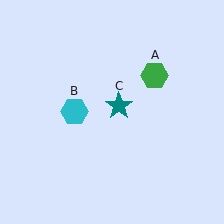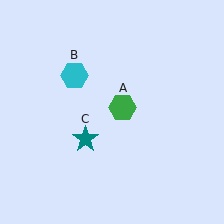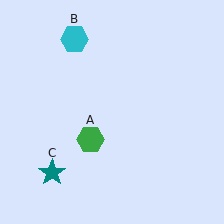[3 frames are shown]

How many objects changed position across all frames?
3 objects changed position: green hexagon (object A), cyan hexagon (object B), teal star (object C).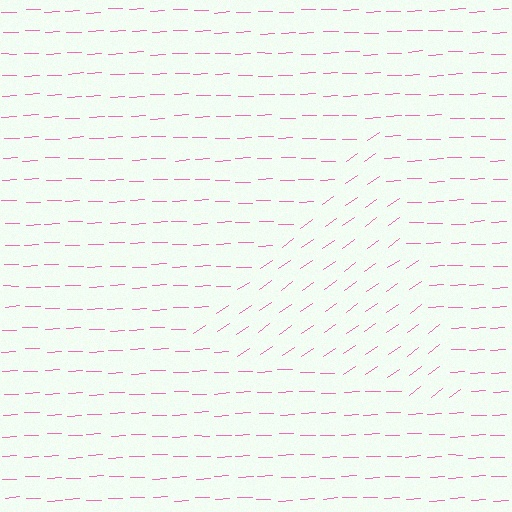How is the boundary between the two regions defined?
The boundary is defined purely by a change in line orientation (approximately 33 degrees difference). All lines are the same color and thickness.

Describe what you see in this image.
The image is filled with small pink line segments. A triangle region in the image has lines oriented differently from the surrounding lines, creating a visible texture boundary.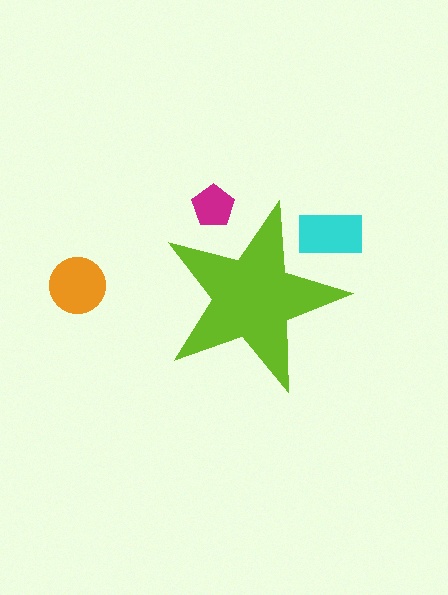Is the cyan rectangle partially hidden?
Yes, the cyan rectangle is partially hidden behind the lime star.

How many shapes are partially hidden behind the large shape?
2 shapes are partially hidden.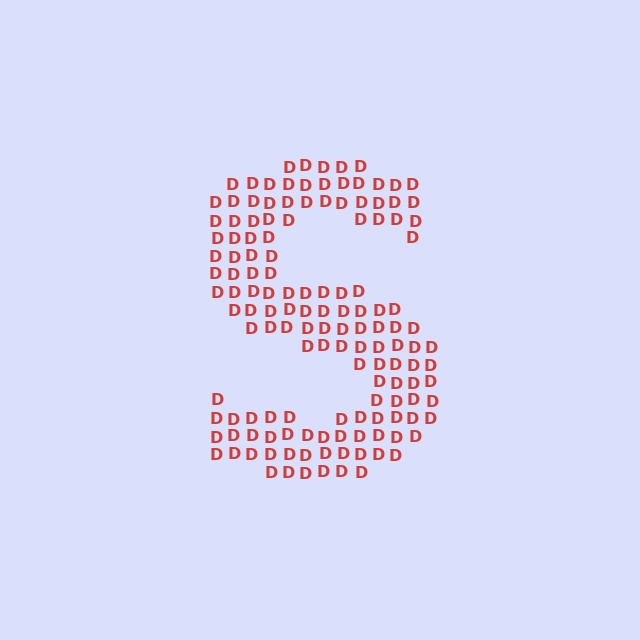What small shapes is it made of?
It is made of small letter D's.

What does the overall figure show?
The overall figure shows the letter S.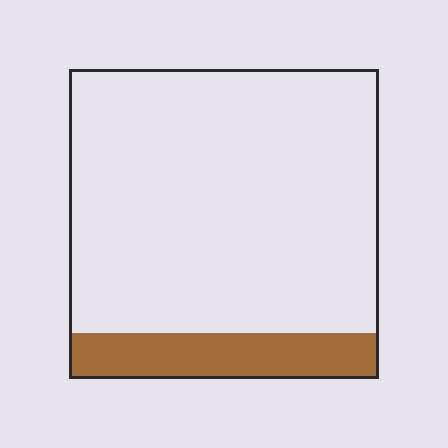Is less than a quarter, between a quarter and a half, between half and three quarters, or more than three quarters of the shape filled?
Less than a quarter.